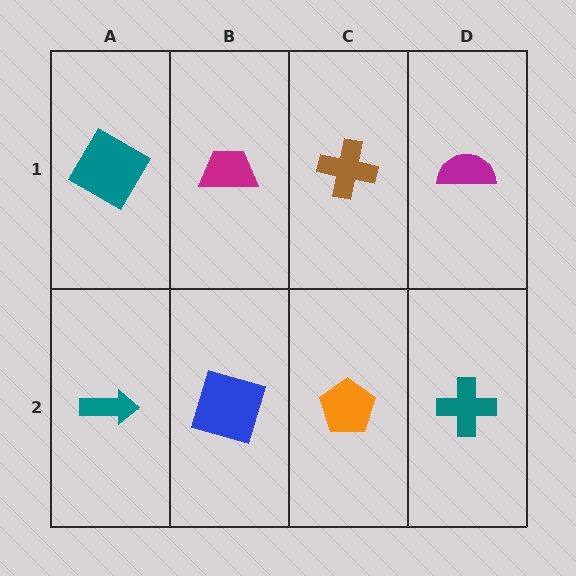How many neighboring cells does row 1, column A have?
2.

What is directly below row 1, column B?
A blue square.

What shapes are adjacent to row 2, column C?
A brown cross (row 1, column C), a blue square (row 2, column B), a teal cross (row 2, column D).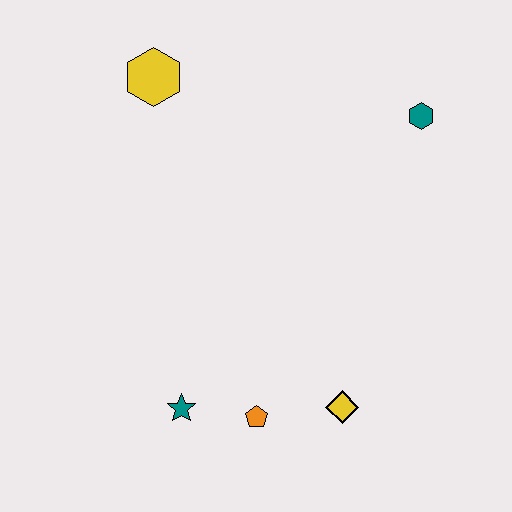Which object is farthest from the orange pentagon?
The yellow hexagon is farthest from the orange pentagon.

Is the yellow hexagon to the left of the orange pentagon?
Yes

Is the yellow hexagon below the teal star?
No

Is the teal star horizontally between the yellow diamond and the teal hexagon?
No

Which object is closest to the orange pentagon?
The teal star is closest to the orange pentagon.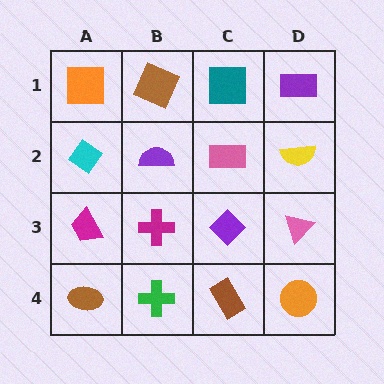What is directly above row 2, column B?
A brown square.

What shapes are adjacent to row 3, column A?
A cyan diamond (row 2, column A), a brown ellipse (row 4, column A), a magenta cross (row 3, column B).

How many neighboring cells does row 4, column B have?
3.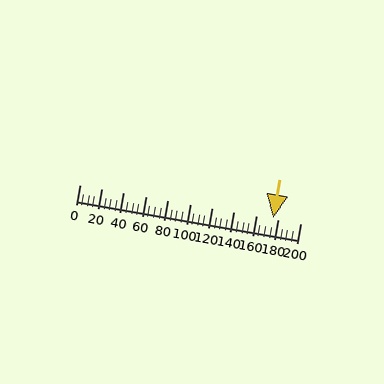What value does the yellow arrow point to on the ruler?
The yellow arrow points to approximately 175.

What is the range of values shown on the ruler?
The ruler shows values from 0 to 200.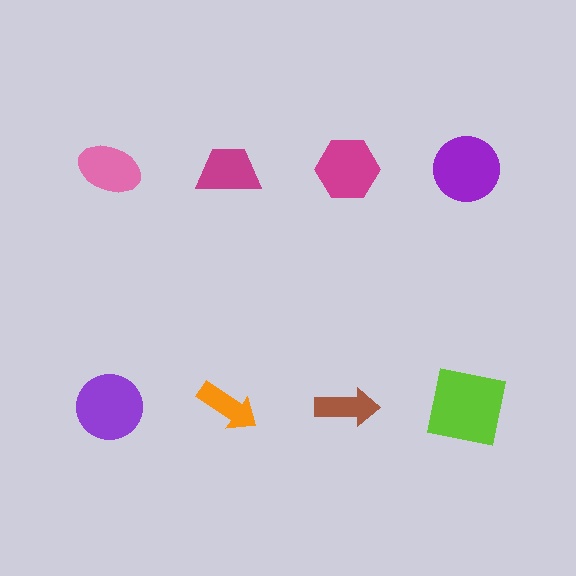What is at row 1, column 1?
A pink ellipse.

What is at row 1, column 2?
A magenta trapezoid.